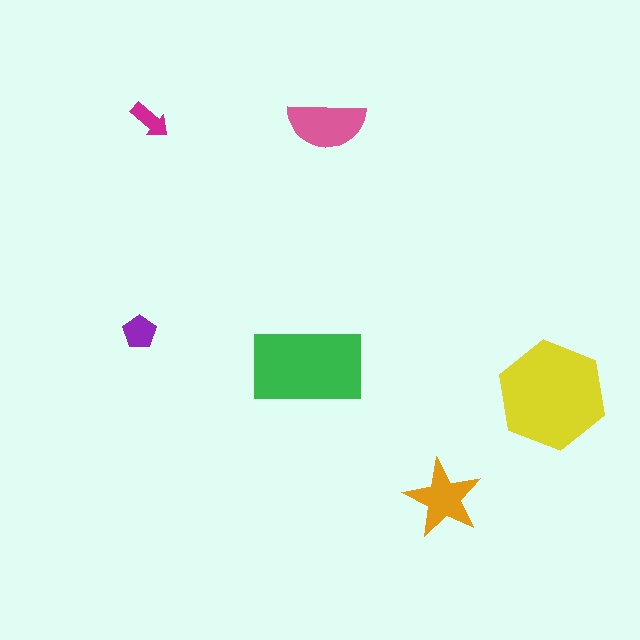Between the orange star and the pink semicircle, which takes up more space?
The pink semicircle.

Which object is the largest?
The yellow hexagon.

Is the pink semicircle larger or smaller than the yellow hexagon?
Smaller.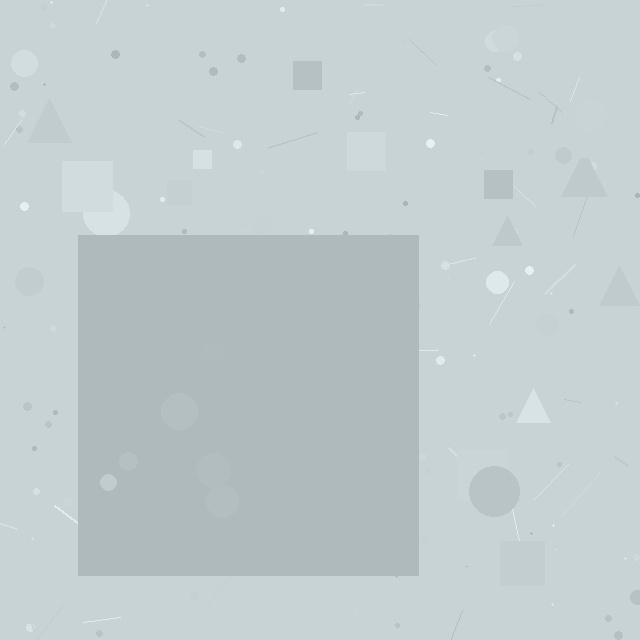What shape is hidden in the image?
A square is hidden in the image.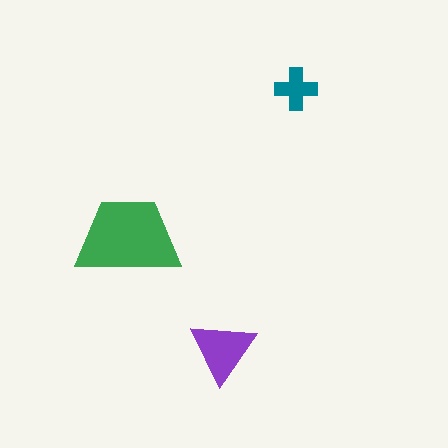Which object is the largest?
The green trapezoid.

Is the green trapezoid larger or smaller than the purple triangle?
Larger.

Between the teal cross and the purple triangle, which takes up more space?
The purple triangle.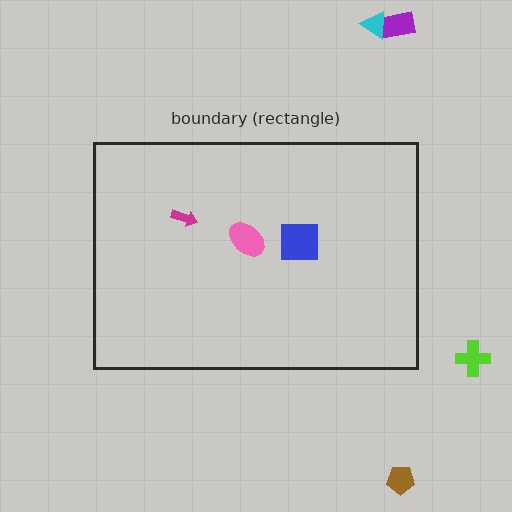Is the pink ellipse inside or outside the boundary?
Inside.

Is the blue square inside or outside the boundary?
Inside.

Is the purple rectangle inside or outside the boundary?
Outside.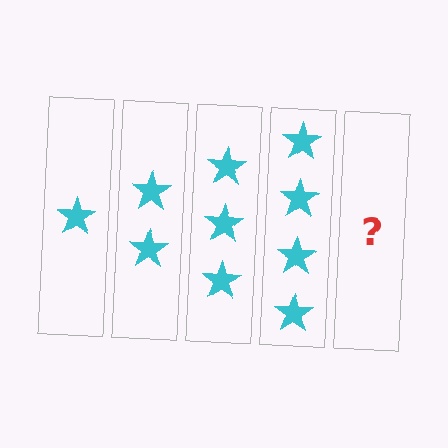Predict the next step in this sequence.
The next step is 5 stars.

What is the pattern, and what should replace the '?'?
The pattern is that each step adds one more star. The '?' should be 5 stars.